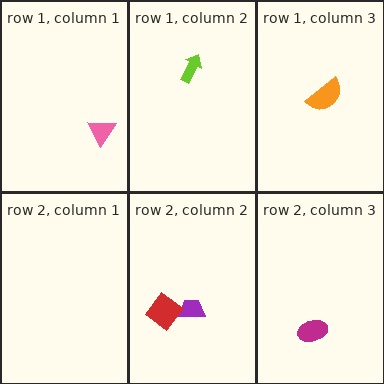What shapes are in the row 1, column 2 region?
The lime arrow.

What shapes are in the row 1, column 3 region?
The orange semicircle.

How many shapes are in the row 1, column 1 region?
1.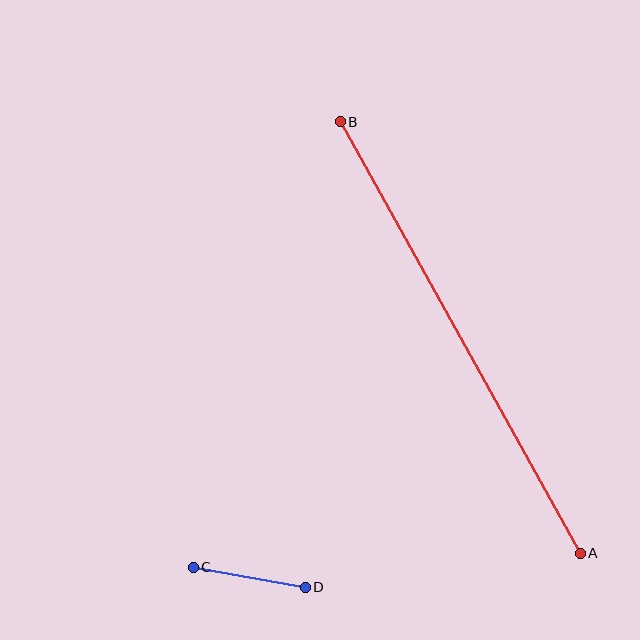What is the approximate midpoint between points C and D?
The midpoint is at approximately (249, 577) pixels.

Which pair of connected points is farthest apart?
Points A and B are farthest apart.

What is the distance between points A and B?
The distance is approximately 494 pixels.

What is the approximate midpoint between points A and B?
The midpoint is at approximately (460, 338) pixels.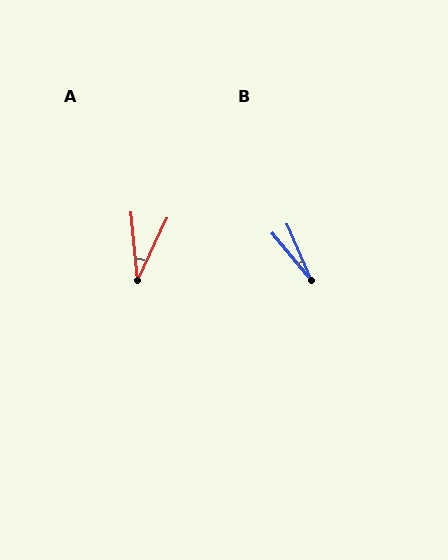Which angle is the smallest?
B, at approximately 17 degrees.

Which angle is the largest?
A, at approximately 30 degrees.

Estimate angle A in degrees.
Approximately 30 degrees.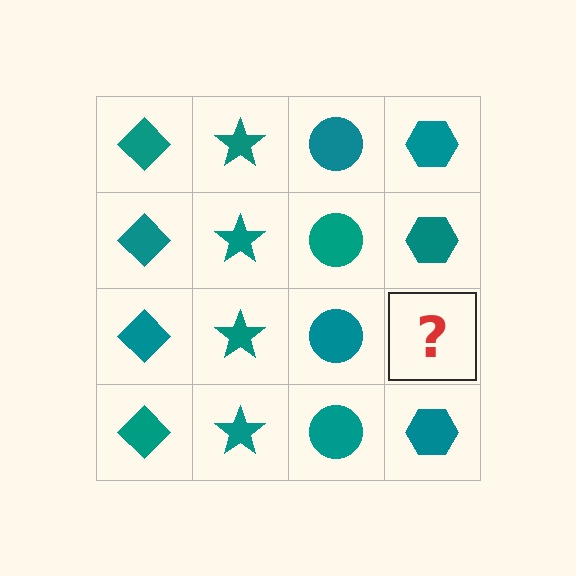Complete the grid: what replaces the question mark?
The question mark should be replaced with a teal hexagon.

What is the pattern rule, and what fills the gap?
The rule is that each column has a consistent shape. The gap should be filled with a teal hexagon.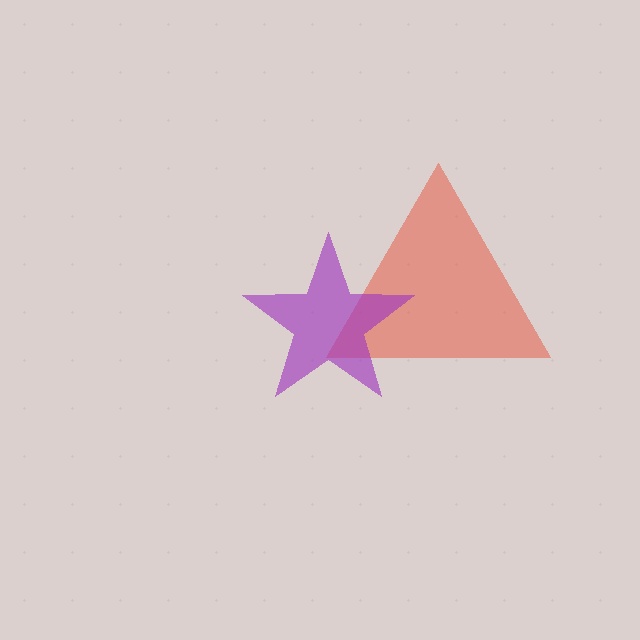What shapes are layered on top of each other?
The layered shapes are: a red triangle, a purple star.